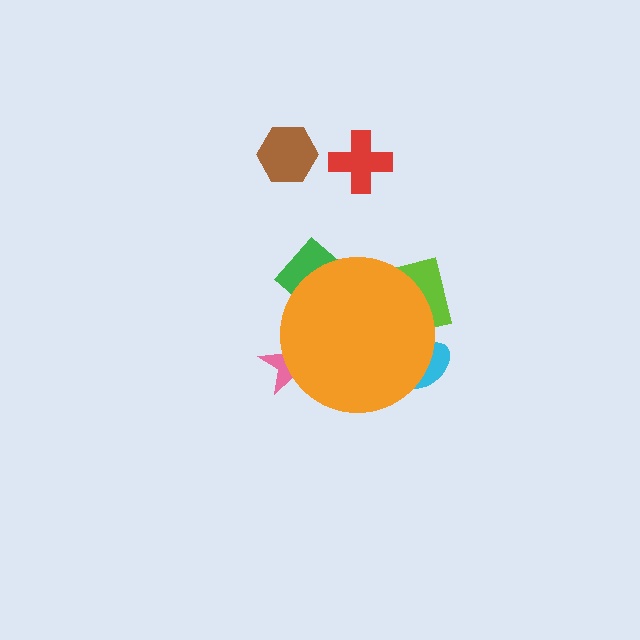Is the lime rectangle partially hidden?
Yes, the lime rectangle is partially hidden behind the orange circle.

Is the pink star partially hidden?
Yes, the pink star is partially hidden behind the orange circle.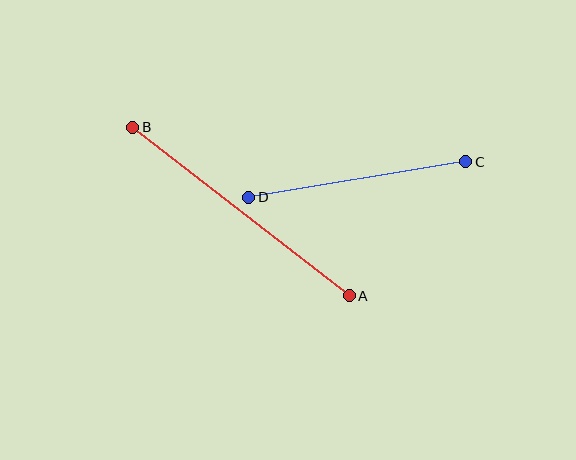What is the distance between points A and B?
The distance is approximately 274 pixels.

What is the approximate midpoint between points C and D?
The midpoint is at approximately (357, 180) pixels.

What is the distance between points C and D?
The distance is approximately 220 pixels.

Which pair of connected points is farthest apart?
Points A and B are farthest apart.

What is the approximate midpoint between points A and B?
The midpoint is at approximately (241, 212) pixels.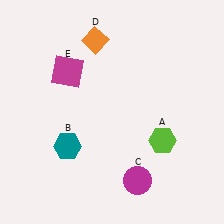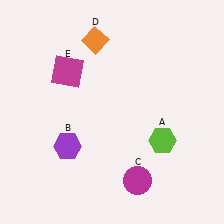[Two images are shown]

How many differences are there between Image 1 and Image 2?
There is 1 difference between the two images.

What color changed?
The hexagon (B) changed from teal in Image 1 to purple in Image 2.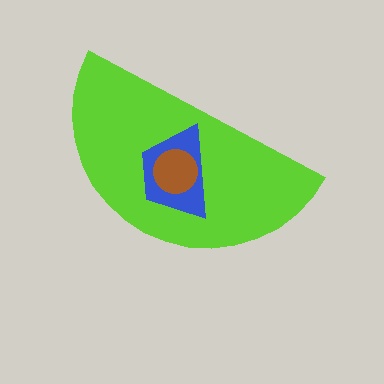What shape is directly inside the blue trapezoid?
The brown circle.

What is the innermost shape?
The brown circle.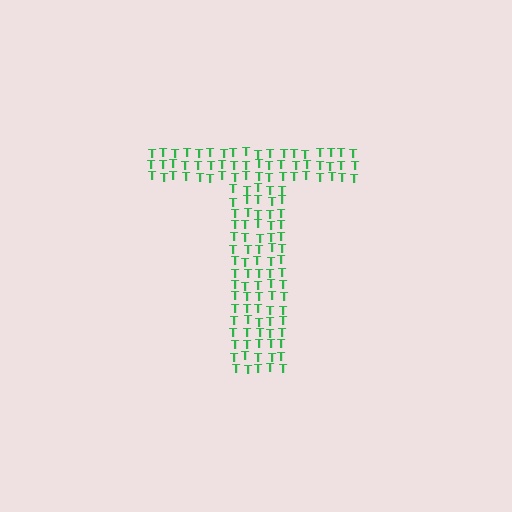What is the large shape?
The large shape is the letter T.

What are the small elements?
The small elements are letter T's.